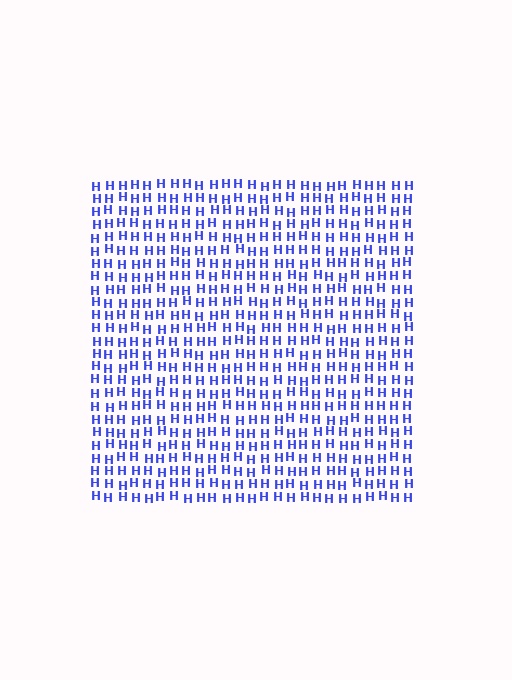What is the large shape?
The large shape is a square.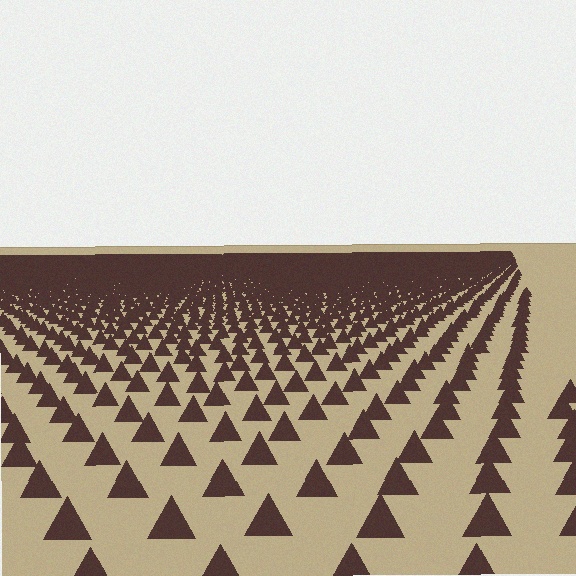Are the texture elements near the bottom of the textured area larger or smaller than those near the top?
Larger. Near the bottom, elements are closer to the viewer and appear at a bigger on-screen size.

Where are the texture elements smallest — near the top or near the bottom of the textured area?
Near the top.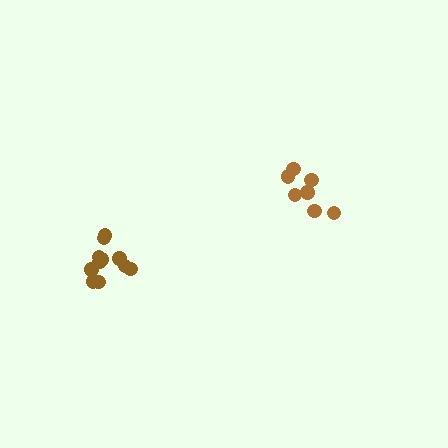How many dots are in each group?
Group 1: 7 dots, Group 2: 11 dots (18 total).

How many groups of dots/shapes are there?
There are 2 groups.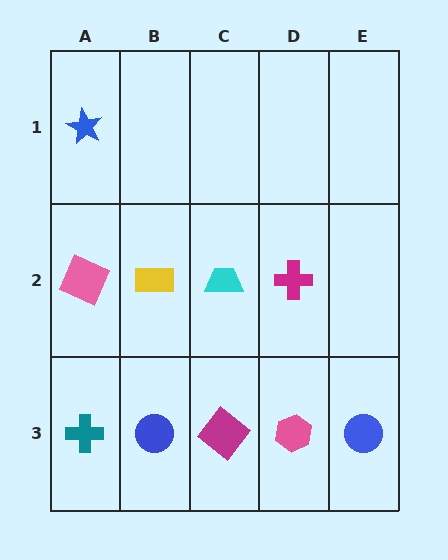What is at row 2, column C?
A cyan trapezoid.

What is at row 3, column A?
A teal cross.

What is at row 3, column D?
A pink hexagon.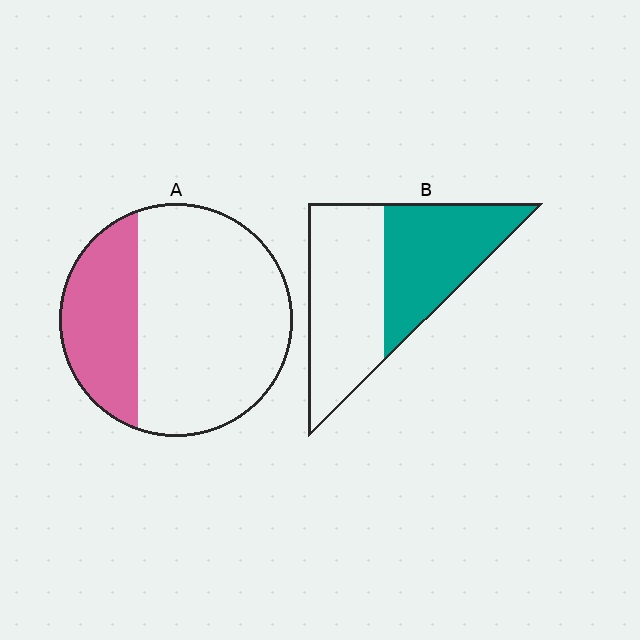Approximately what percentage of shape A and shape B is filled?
A is approximately 30% and B is approximately 45%.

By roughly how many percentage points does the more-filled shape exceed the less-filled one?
By roughly 15 percentage points (B over A).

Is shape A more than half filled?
No.